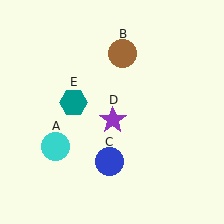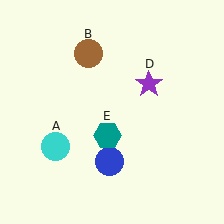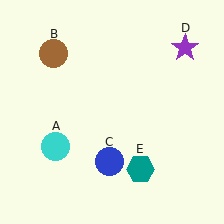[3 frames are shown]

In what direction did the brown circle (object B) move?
The brown circle (object B) moved left.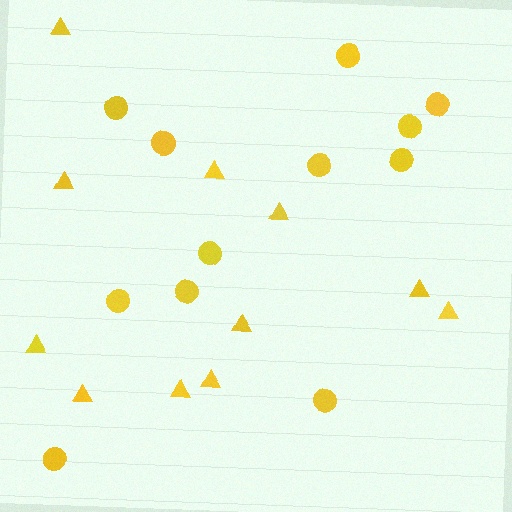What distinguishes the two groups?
There are 2 groups: one group of triangles (11) and one group of circles (12).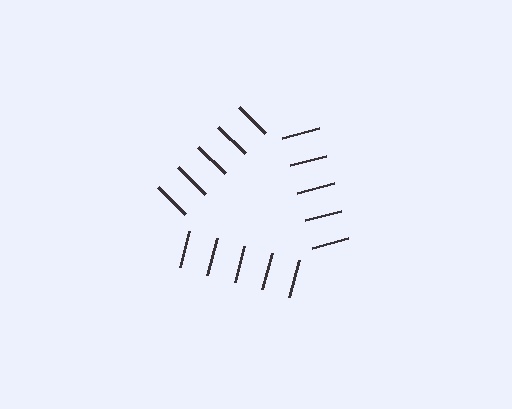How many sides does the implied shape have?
3 sides — the line-ends trace a triangle.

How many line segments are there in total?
15 — 5 along each of the 3 edges.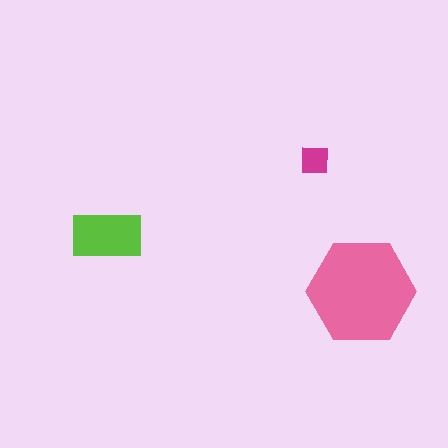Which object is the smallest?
The magenta square.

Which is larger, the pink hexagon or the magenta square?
The pink hexagon.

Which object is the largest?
The pink hexagon.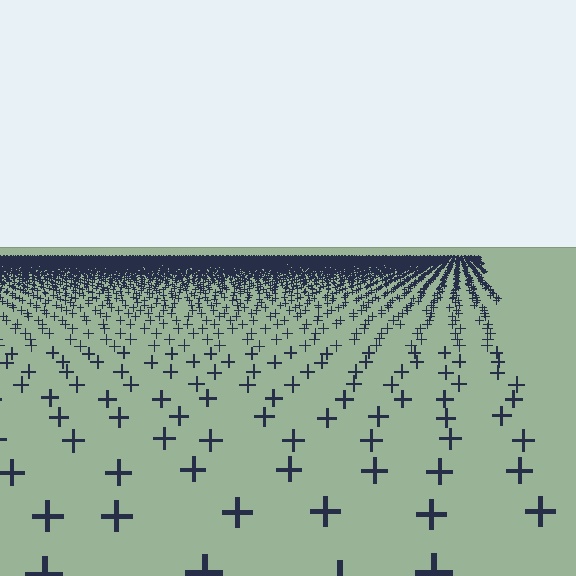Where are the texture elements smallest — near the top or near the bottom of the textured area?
Near the top.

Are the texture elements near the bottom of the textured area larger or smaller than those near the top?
Larger. Near the bottom, elements are closer to the viewer and appear at a bigger on-screen size.